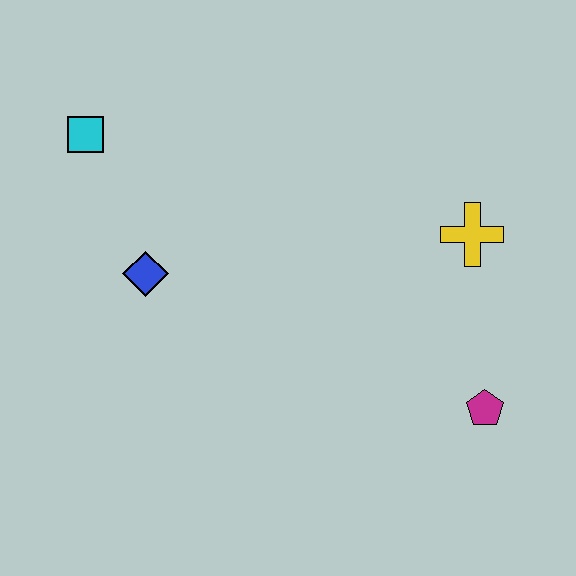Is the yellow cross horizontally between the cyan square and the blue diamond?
No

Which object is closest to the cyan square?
The blue diamond is closest to the cyan square.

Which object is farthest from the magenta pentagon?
The cyan square is farthest from the magenta pentagon.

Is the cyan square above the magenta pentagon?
Yes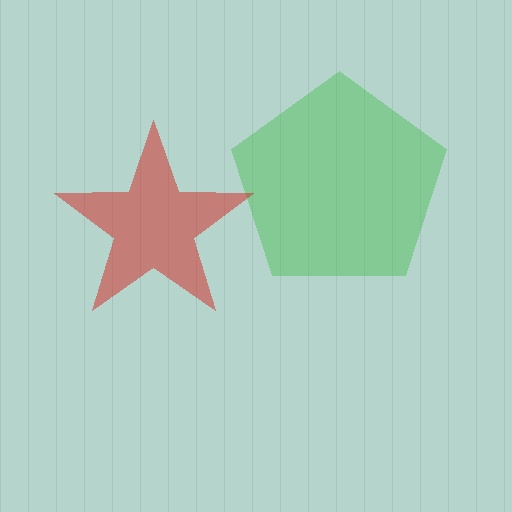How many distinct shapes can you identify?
There are 2 distinct shapes: a green pentagon, a red star.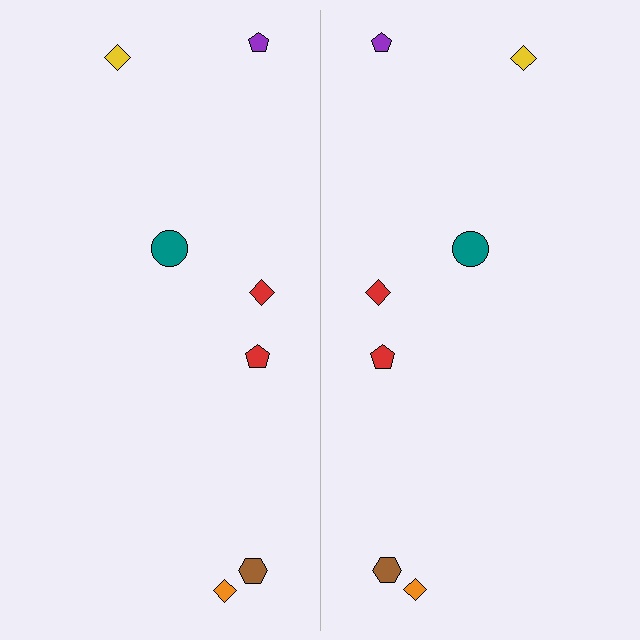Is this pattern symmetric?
Yes, this pattern has bilateral (reflection) symmetry.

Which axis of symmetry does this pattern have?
The pattern has a vertical axis of symmetry running through the center of the image.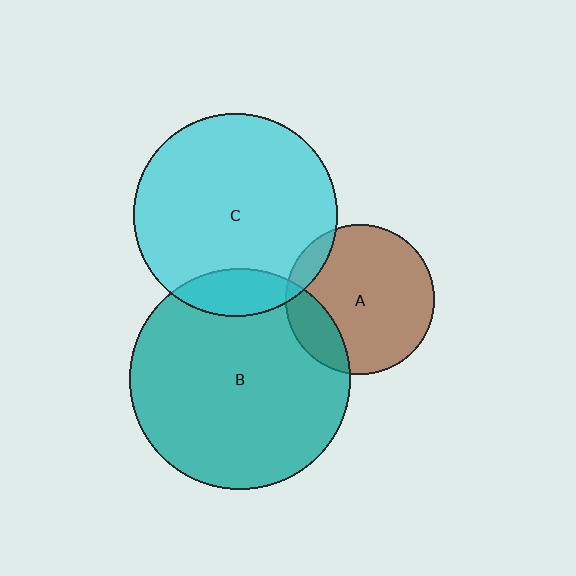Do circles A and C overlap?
Yes.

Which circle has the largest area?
Circle B (teal).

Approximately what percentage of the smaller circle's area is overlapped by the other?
Approximately 10%.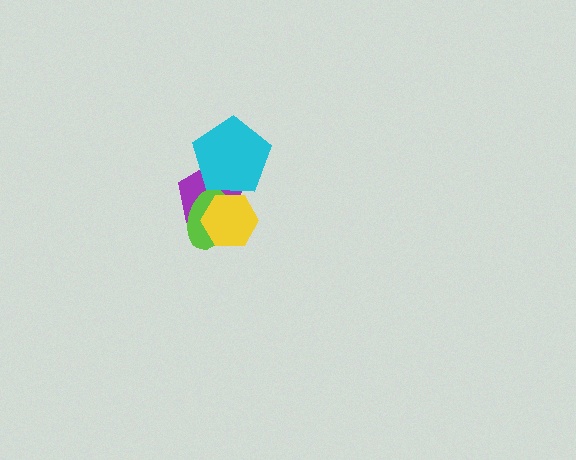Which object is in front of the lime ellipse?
The yellow hexagon is in front of the lime ellipse.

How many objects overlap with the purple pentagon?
3 objects overlap with the purple pentagon.